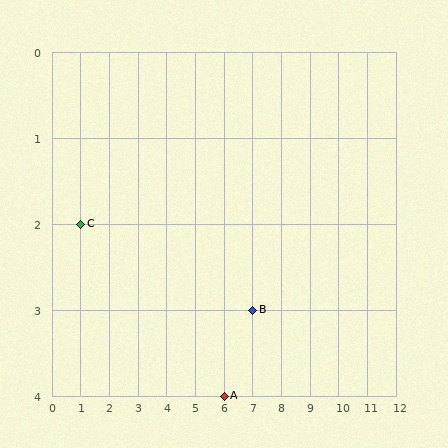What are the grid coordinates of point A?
Point A is at grid coordinates (6, 4).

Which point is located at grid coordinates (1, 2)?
Point C is at (1, 2).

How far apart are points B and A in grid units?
Points B and A are 1 column and 1 row apart (about 1.4 grid units diagonally).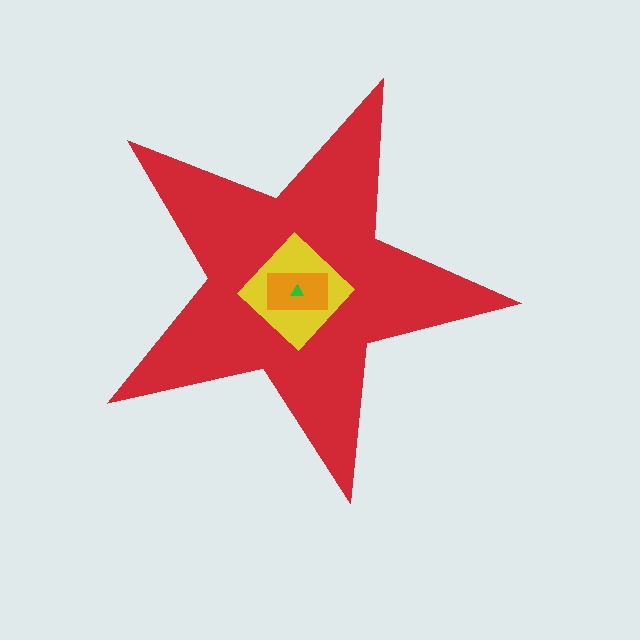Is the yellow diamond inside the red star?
Yes.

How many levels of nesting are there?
4.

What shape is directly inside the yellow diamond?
The orange rectangle.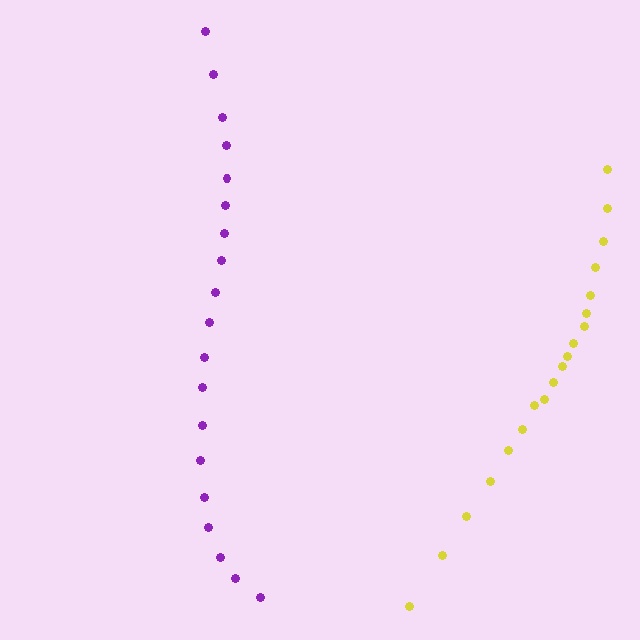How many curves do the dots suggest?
There are 2 distinct paths.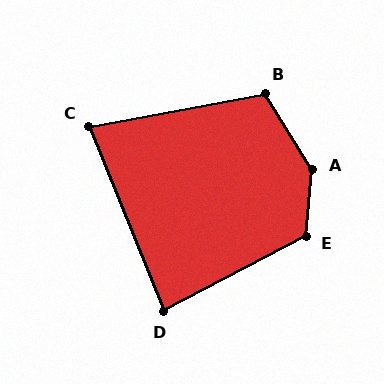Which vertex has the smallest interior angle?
C, at approximately 78 degrees.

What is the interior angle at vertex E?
Approximately 123 degrees (obtuse).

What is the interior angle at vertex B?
Approximately 111 degrees (obtuse).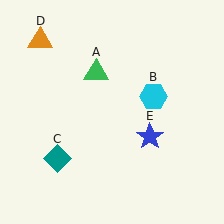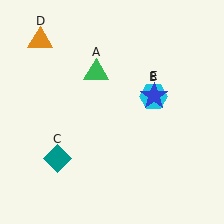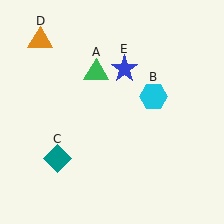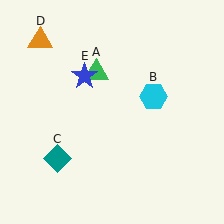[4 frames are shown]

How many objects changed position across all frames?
1 object changed position: blue star (object E).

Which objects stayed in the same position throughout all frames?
Green triangle (object A) and cyan hexagon (object B) and teal diamond (object C) and orange triangle (object D) remained stationary.